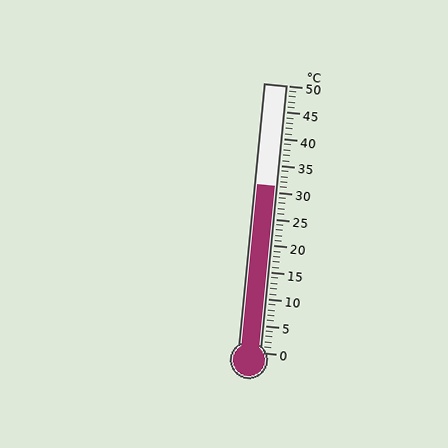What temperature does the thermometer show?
The thermometer shows approximately 31°C.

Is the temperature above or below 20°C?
The temperature is above 20°C.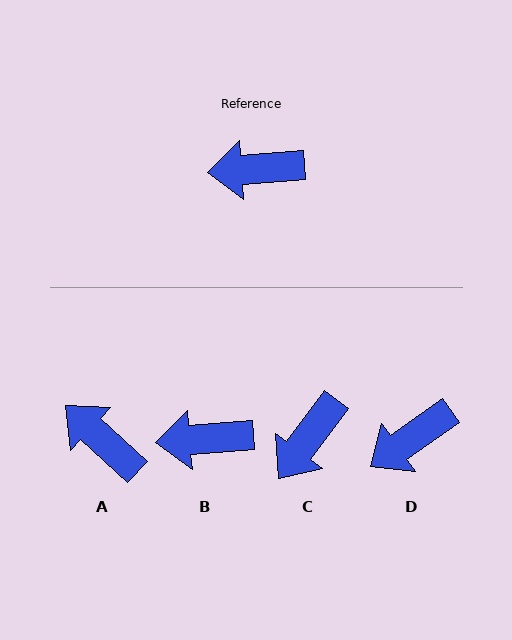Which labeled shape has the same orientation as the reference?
B.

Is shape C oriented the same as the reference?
No, it is off by about 49 degrees.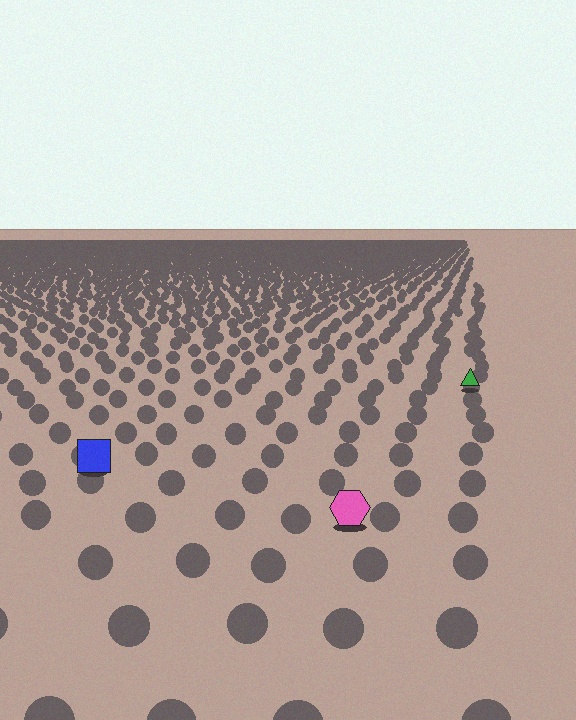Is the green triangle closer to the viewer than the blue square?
No. The blue square is closer — you can tell from the texture gradient: the ground texture is coarser near it.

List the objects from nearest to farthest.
From nearest to farthest: the pink hexagon, the blue square, the green triangle.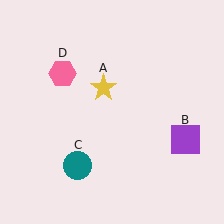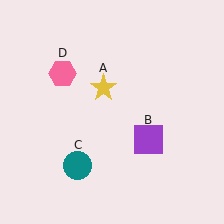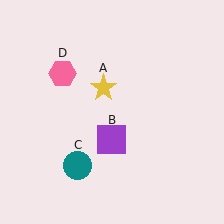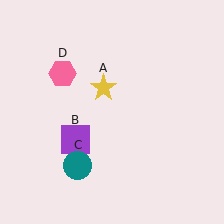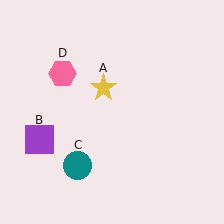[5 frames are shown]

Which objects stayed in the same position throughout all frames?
Yellow star (object A) and teal circle (object C) and pink hexagon (object D) remained stationary.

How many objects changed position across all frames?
1 object changed position: purple square (object B).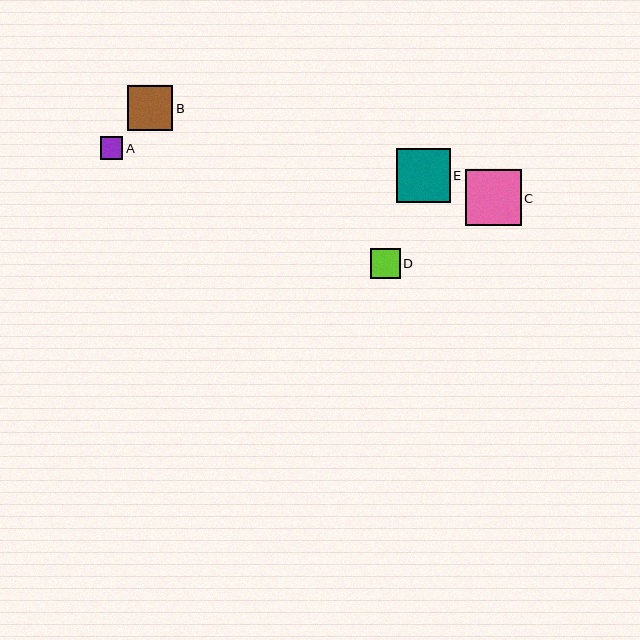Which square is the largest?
Square C is the largest with a size of approximately 56 pixels.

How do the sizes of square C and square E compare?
Square C and square E are approximately the same size.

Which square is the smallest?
Square A is the smallest with a size of approximately 23 pixels.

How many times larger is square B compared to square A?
Square B is approximately 2.0 times the size of square A.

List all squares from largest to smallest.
From largest to smallest: C, E, B, D, A.